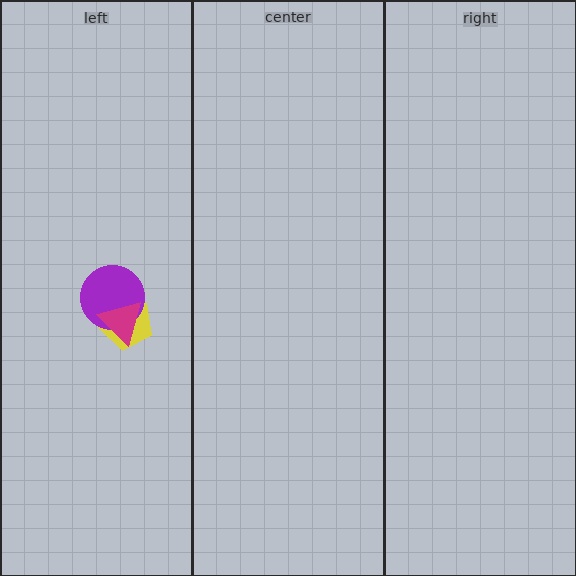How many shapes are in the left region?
3.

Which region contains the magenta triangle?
The left region.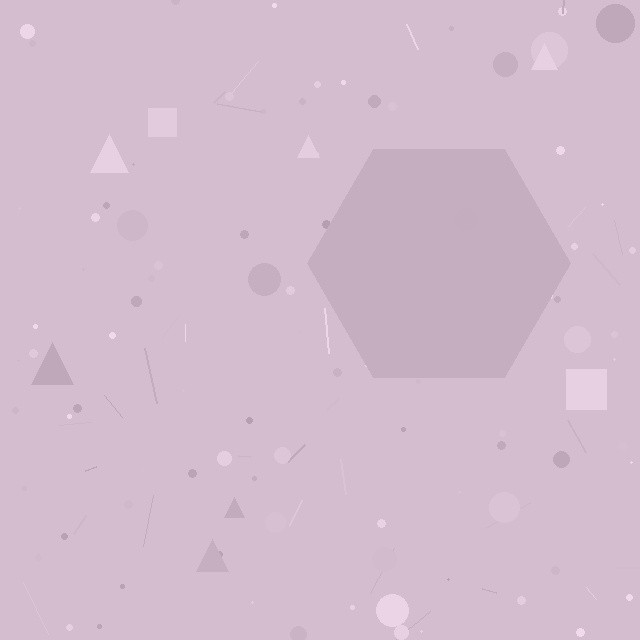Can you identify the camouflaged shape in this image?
The camouflaged shape is a hexagon.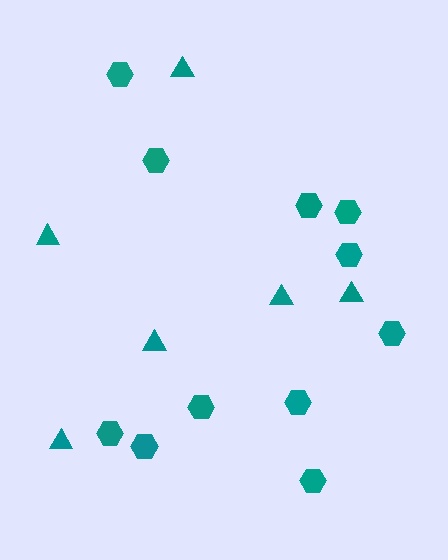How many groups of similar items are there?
There are 2 groups: one group of hexagons (11) and one group of triangles (6).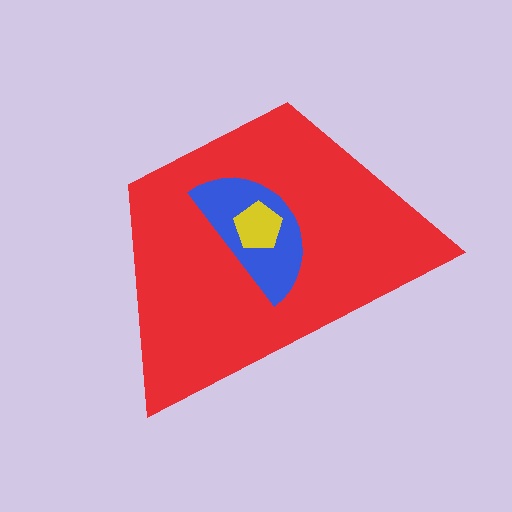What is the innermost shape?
The yellow pentagon.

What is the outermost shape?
The red trapezoid.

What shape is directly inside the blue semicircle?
The yellow pentagon.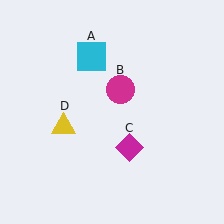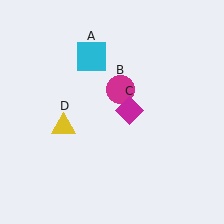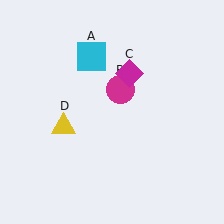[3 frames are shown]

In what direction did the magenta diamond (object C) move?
The magenta diamond (object C) moved up.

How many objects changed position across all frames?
1 object changed position: magenta diamond (object C).